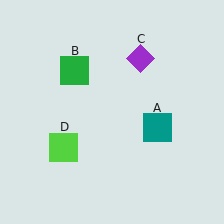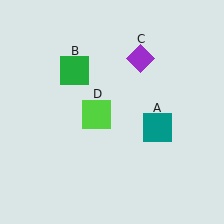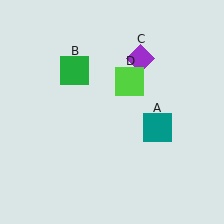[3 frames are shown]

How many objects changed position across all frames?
1 object changed position: lime square (object D).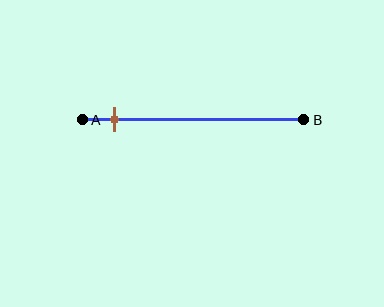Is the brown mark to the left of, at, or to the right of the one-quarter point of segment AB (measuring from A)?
The brown mark is to the left of the one-quarter point of segment AB.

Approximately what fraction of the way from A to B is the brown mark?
The brown mark is approximately 15% of the way from A to B.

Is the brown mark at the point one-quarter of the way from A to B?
No, the mark is at about 15% from A, not at the 25% one-quarter point.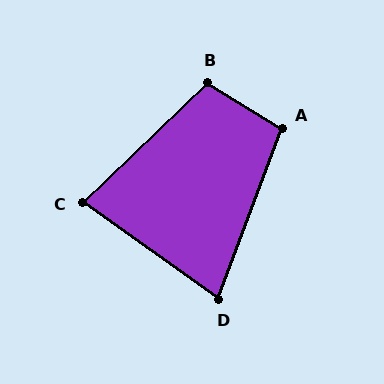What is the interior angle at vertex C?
Approximately 79 degrees (acute).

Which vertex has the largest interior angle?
B, at approximately 105 degrees.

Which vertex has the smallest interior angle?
D, at approximately 75 degrees.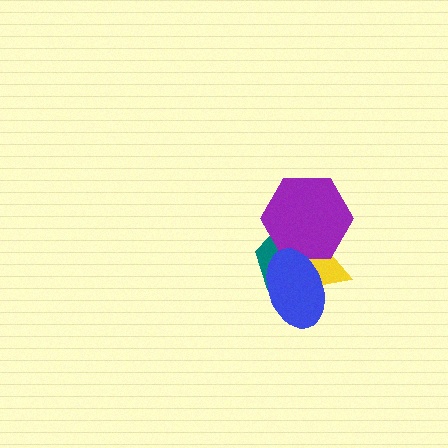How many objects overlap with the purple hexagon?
3 objects overlap with the purple hexagon.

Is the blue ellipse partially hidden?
No, no other shape covers it.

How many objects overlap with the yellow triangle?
3 objects overlap with the yellow triangle.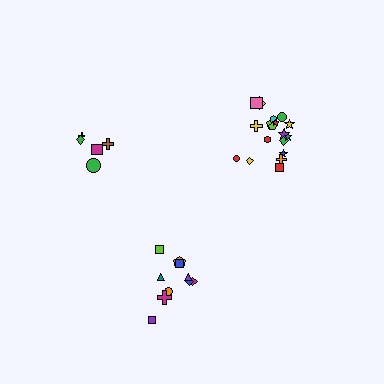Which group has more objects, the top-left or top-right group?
The top-right group.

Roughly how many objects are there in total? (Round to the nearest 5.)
Roughly 35 objects in total.